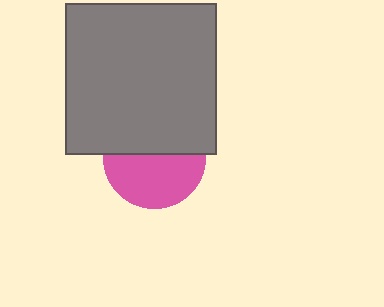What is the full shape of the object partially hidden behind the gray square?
The partially hidden object is a pink circle.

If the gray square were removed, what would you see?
You would see the complete pink circle.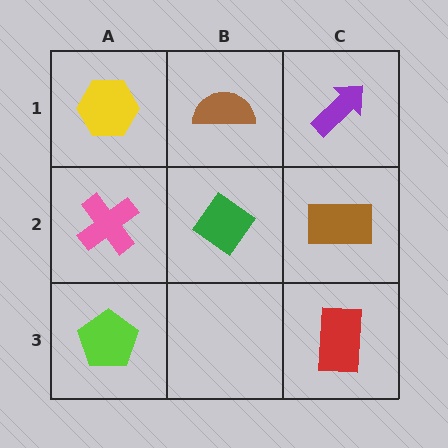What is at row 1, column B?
A brown semicircle.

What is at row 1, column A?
A yellow hexagon.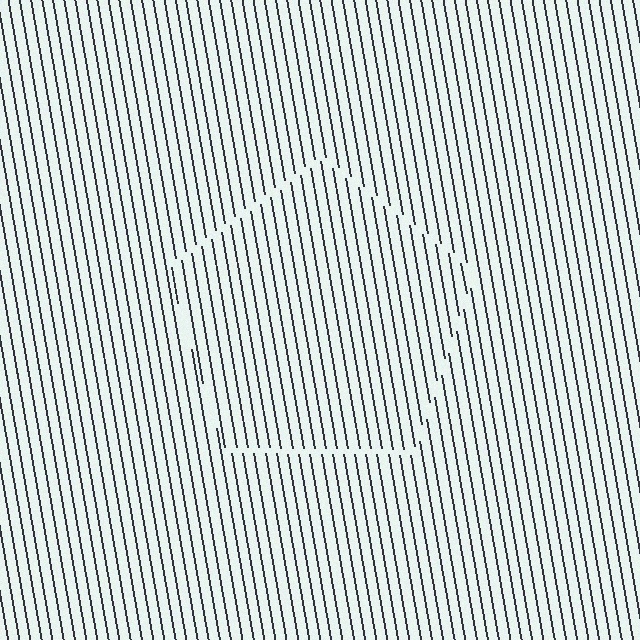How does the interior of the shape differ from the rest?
The interior of the shape contains the same grating, shifted by half a period — the contour is defined by the phase discontinuity where line-ends from the inner and outer gratings abut.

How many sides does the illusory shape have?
5 sides — the line-ends trace a pentagon.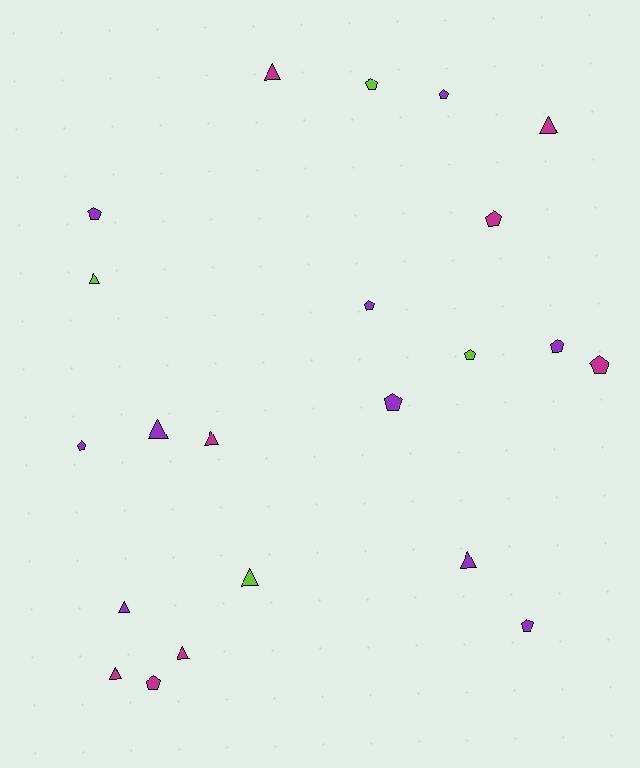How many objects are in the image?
There are 22 objects.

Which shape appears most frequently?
Pentagon, with 12 objects.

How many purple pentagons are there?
There are 7 purple pentagons.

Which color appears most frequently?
Purple, with 10 objects.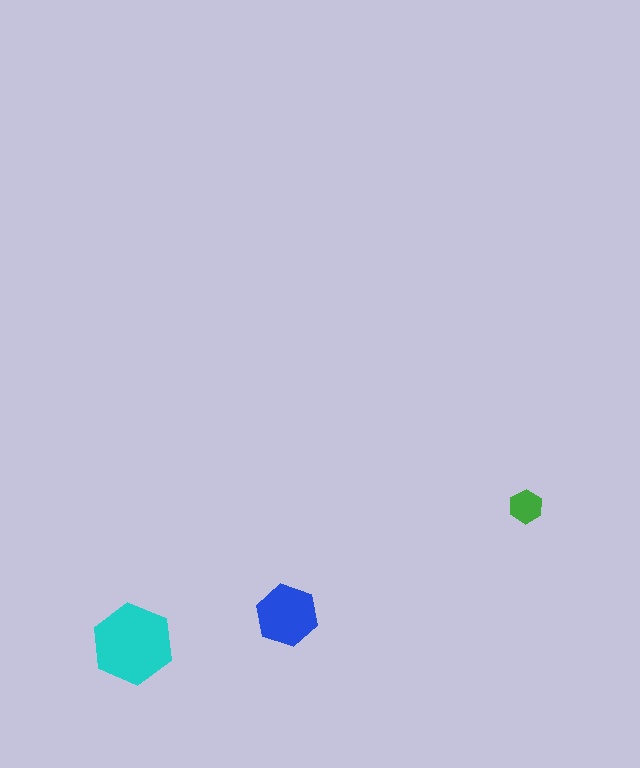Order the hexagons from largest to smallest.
the cyan one, the blue one, the green one.